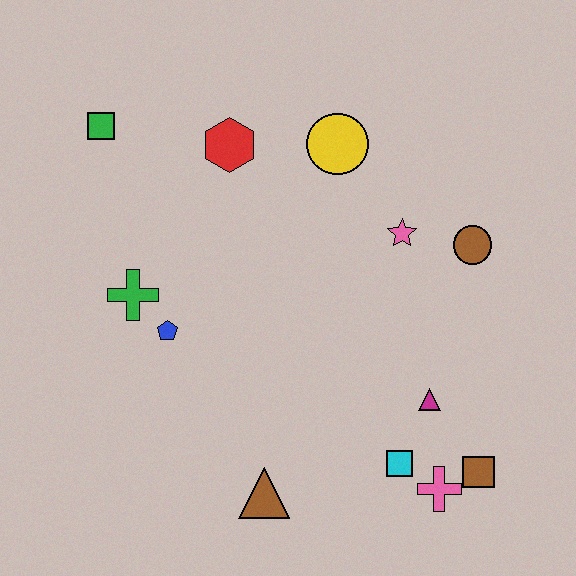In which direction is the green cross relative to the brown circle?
The green cross is to the left of the brown circle.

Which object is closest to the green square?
The red hexagon is closest to the green square.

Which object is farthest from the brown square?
The green square is farthest from the brown square.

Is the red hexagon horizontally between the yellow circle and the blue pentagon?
Yes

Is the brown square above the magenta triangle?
No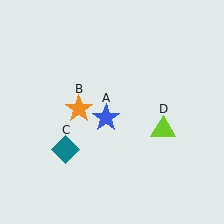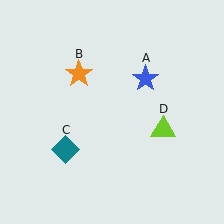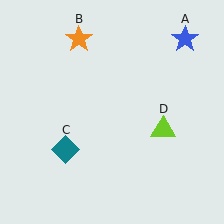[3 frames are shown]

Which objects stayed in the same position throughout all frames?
Teal diamond (object C) and lime triangle (object D) remained stationary.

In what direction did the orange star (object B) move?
The orange star (object B) moved up.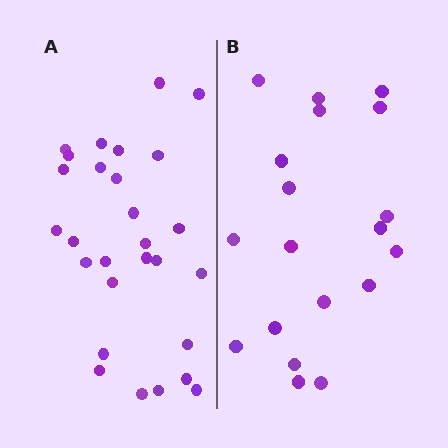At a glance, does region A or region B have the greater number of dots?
Region A (the left region) has more dots.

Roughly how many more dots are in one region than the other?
Region A has roughly 8 or so more dots than region B.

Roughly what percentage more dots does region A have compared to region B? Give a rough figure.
About 45% more.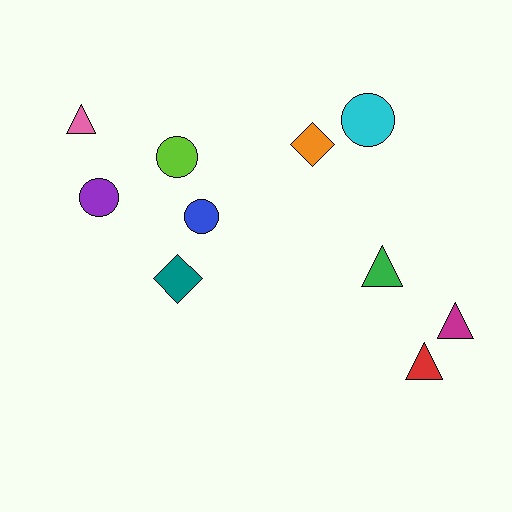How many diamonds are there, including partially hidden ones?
There are 2 diamonds.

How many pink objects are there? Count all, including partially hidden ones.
There is 1 pink object.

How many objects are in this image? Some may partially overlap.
There are 10 objects.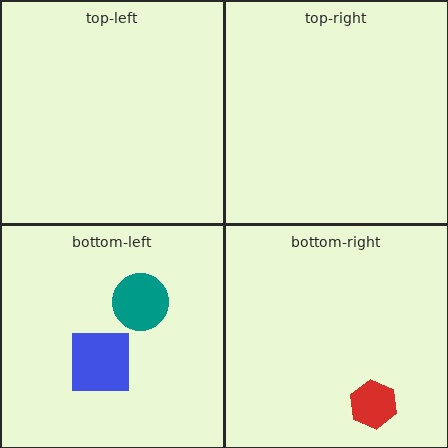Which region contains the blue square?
The bottom-left region.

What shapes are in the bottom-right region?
The red hexagon.